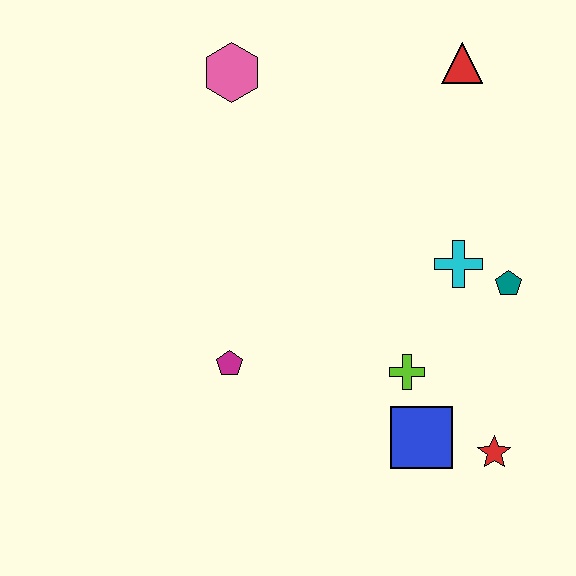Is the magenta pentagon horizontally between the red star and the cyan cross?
No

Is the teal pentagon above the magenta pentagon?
Yes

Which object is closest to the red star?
The blue square is closest to the red star.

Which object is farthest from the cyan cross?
The pink hexagon is farthest from the cyan cross.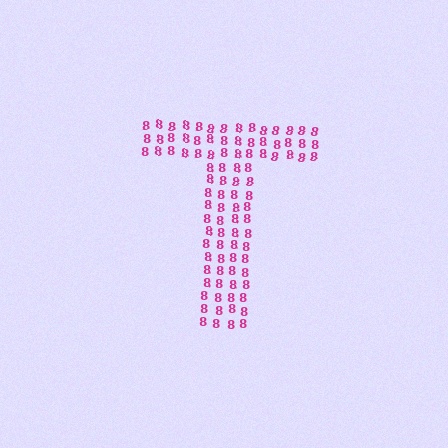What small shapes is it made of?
It is made of small digit 8's.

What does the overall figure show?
The overall figure shows the letter T.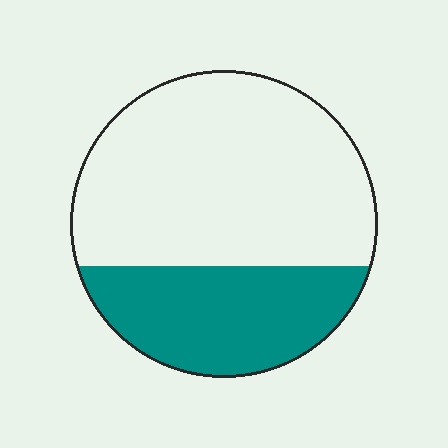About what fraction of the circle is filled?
About one third (1/3).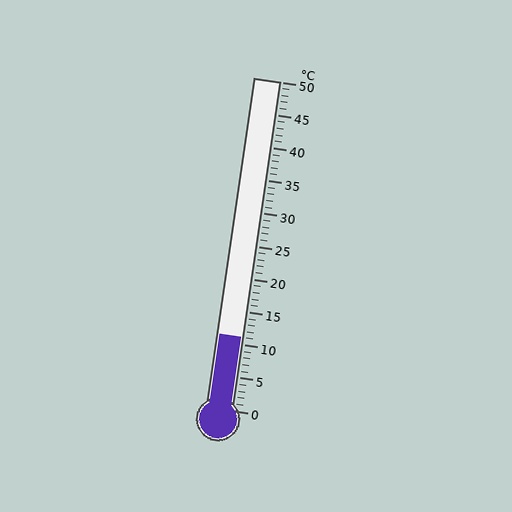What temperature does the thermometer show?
The thermometer shows approximately 11°C.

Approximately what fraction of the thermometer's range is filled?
The thermometer is filled to approximately 20% of its range.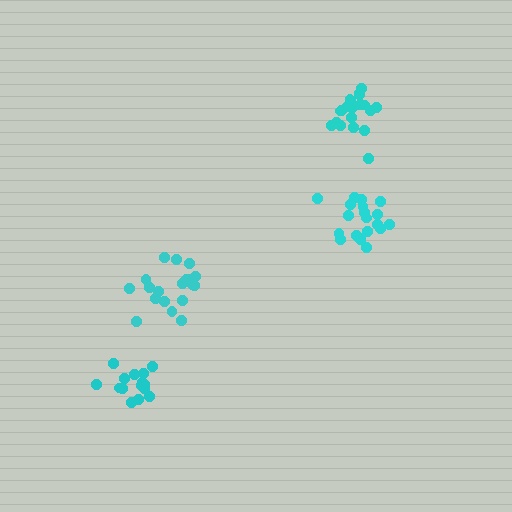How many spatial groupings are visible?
There are 4 spatial groupings.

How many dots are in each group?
Group 1: 19 dots, Group 2: 20 dots, Group 3: 19 dots, Group 4: 15 dots (73 total).